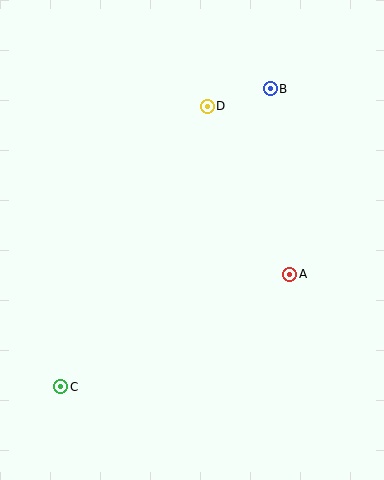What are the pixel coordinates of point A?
Point A is at (290, 274).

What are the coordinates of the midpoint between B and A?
The midpoint between B and A is at (280, 181).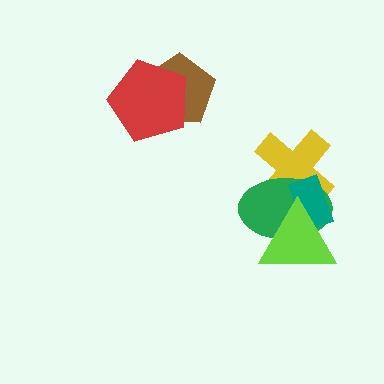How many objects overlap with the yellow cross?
3 objects overlap with the yellow cross.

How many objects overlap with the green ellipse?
3 objects overlap with the green ellipse.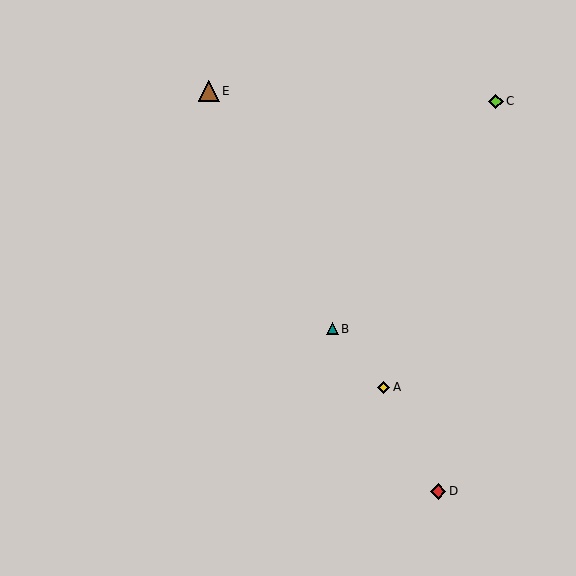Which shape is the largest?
The brown triangle (labeled E) is the largest.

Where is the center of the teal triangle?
The center of the teal triangle is at (332, 329).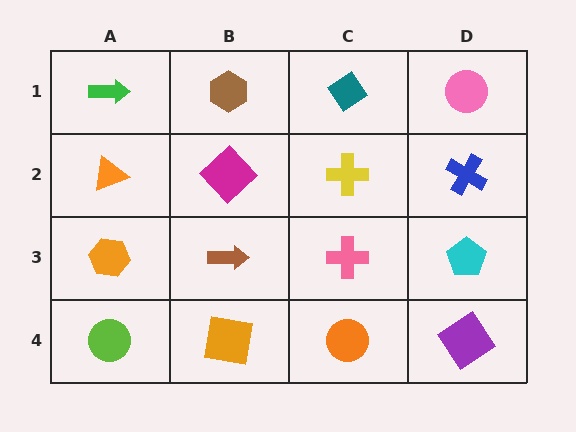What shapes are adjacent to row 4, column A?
An orange hexagon (row 3, column A), an orange square (row 4, column B).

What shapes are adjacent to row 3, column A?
An orange triangle (row 2, column A), a lime circle (row 4, column A), a brown arrow (row 3, column B).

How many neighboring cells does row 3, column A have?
3.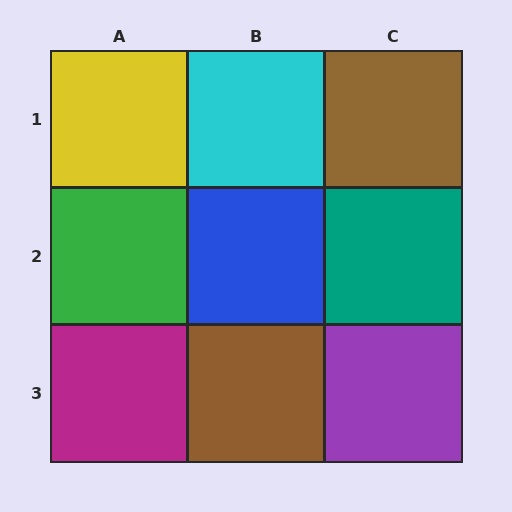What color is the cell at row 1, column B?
Cyan.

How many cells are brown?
2 cells are brown.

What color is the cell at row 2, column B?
Blue.